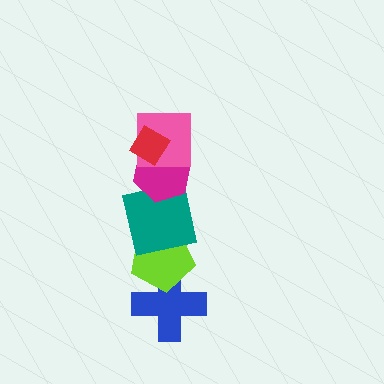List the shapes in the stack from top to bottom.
From top to bottom: the red diamond, the pink square, the magenta hexagon, the teal square, the lime pentagon, the blue cross.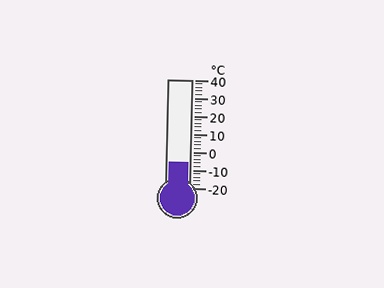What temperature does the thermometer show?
The thermometer shows approximately -6°C.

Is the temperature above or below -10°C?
The temperature is above -10°C.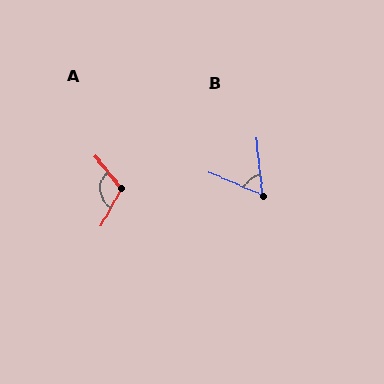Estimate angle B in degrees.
Approximately 60 degrees.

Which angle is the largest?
A, at approximately 113 degrees.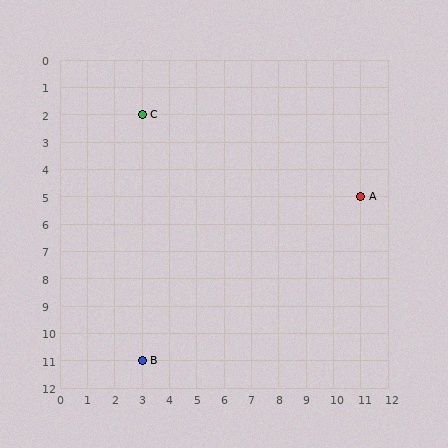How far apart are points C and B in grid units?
Points C and B are 9 rows apart.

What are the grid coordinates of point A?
Point A is at grid coordinates (11, 5).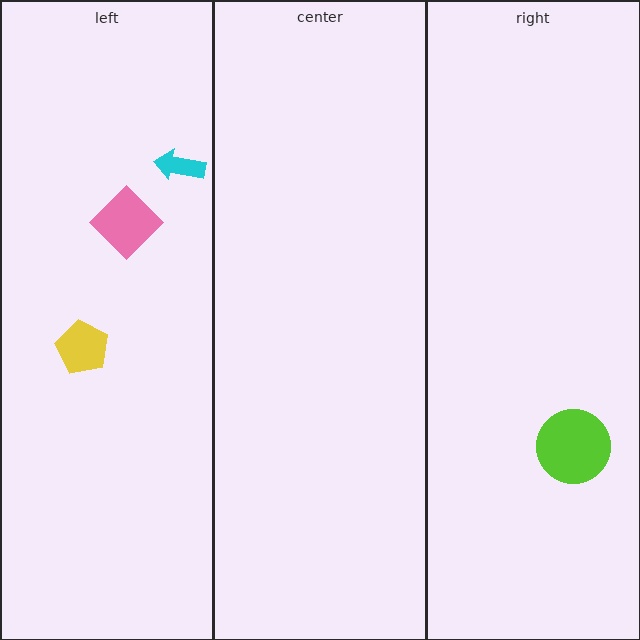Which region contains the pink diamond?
The left region.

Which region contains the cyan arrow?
The left region.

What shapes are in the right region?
The lime circle.